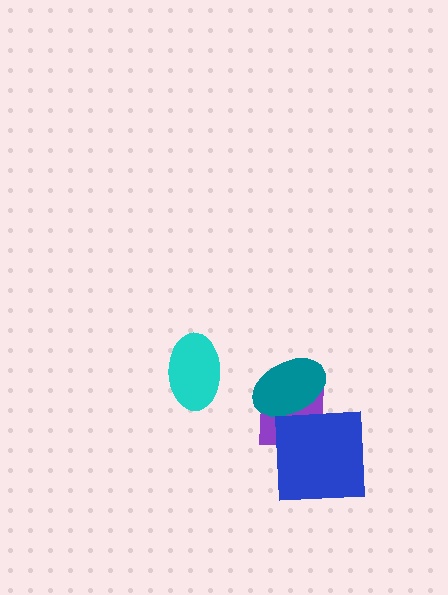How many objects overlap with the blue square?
1 object overlaps with the blue square.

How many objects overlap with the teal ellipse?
1 object overlaps with the teal ellipse.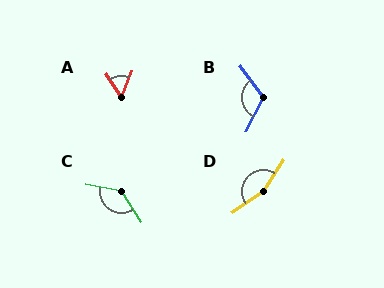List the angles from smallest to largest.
A (54°), B (117°), C (133°), D (157°).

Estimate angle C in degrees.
Approximately 133 degrees.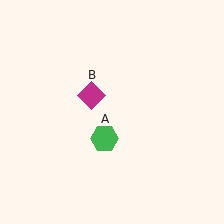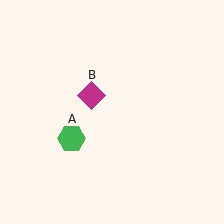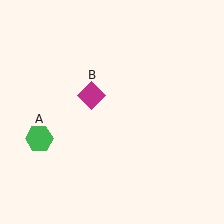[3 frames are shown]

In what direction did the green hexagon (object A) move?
The green hexagon (object A) moved left.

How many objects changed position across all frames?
1 object changed position: green hexagon (object A).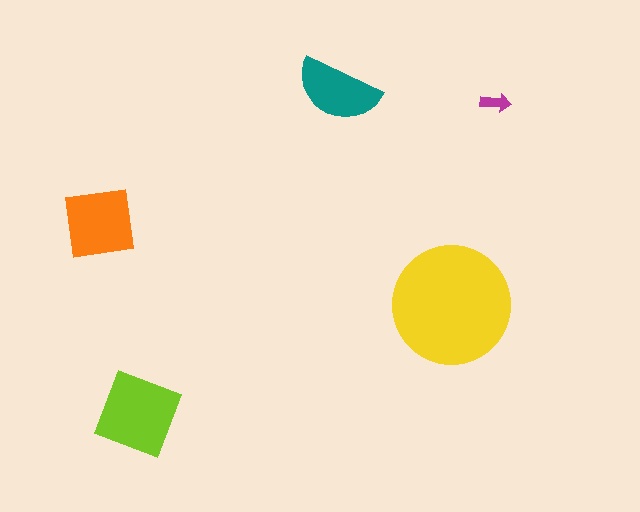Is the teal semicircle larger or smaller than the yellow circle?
Smaller.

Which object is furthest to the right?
The magenta arrow is rightmost.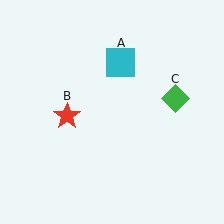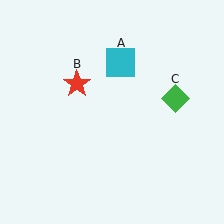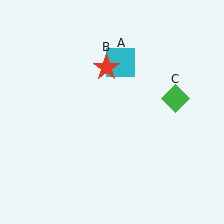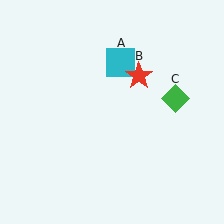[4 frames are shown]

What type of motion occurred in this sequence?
The red star (object B) rotated clockwise around the center of the scene.